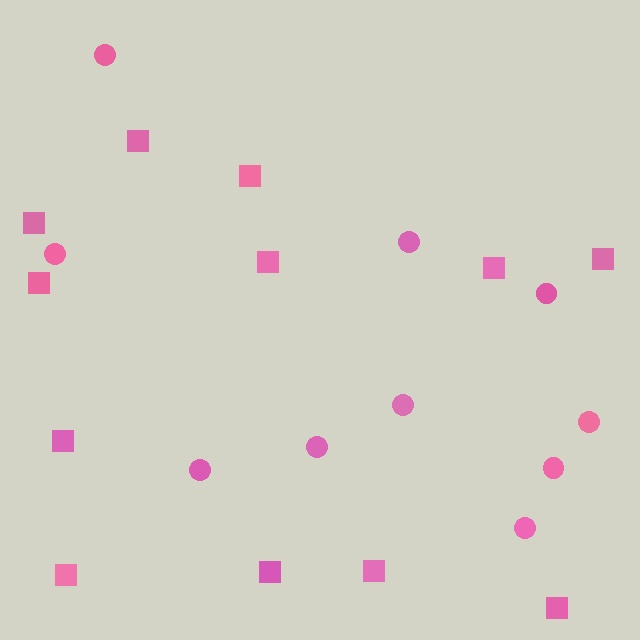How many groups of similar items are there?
There are 2 groups: one group of squares (12) and one group of circles (10).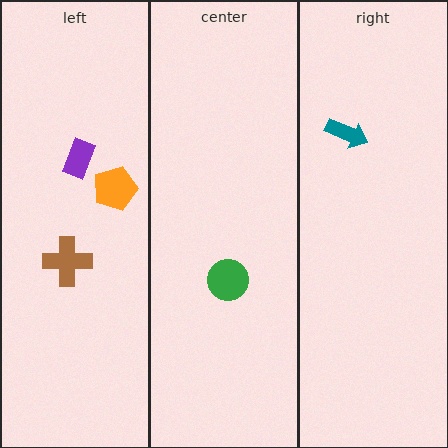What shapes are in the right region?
The teal arrow.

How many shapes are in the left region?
3.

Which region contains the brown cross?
The left region.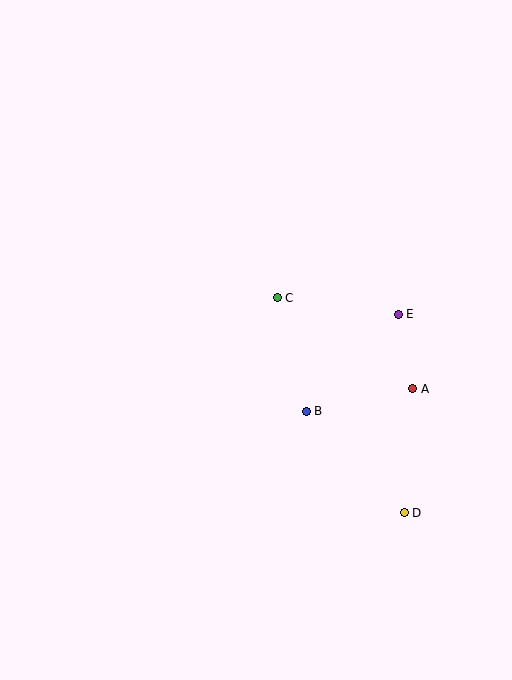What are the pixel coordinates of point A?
Point A is at (413, 389).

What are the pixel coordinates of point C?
Point C is at (277, 298).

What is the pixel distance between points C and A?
The distance between C and A is 163 pixels.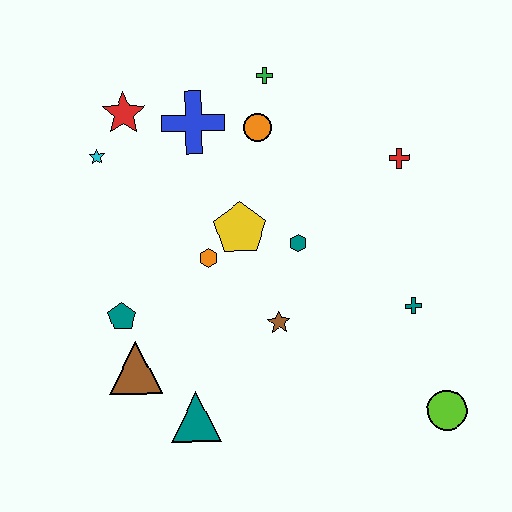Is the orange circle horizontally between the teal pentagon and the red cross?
Yes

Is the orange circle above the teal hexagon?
Yes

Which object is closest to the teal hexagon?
The yellow pentagon is closest to the teal hexagon.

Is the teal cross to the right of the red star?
Yes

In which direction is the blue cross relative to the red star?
The blue cross is to the right of the red star.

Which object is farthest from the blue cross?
The lime circle is farthest from the blue cross.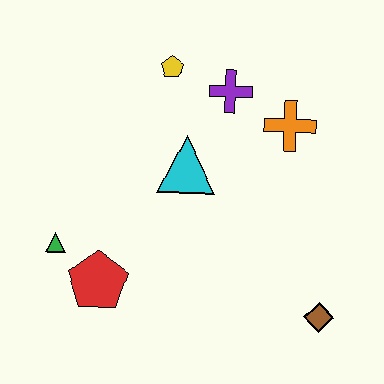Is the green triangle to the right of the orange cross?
No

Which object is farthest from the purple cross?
The brown diamond is farthest from the purple cross.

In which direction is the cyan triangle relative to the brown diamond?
The cyan triangle is above the brown diamond.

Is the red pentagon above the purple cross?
No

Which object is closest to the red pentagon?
The green triangle is closest to the red pentagon.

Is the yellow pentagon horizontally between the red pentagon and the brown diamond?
Yes